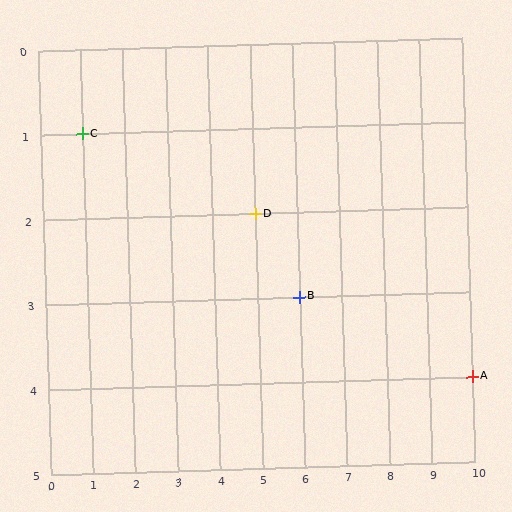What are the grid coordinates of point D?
Point D is at grid coordinates (5, 2).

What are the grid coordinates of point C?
Point C is at grid coordinates (1, 1).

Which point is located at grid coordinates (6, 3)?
Point B is at (6, 3).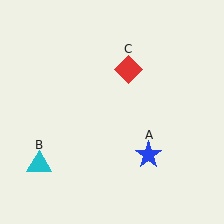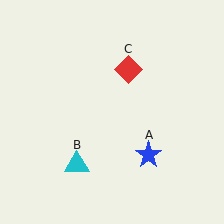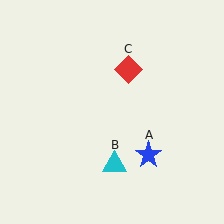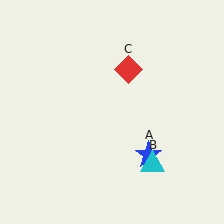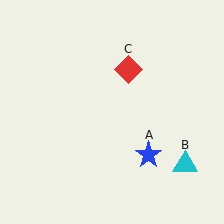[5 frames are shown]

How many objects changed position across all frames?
1 object changed position: cyan triangle (object B).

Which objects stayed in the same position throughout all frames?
Blue star (object A) and red diamond (object C) remained stationary.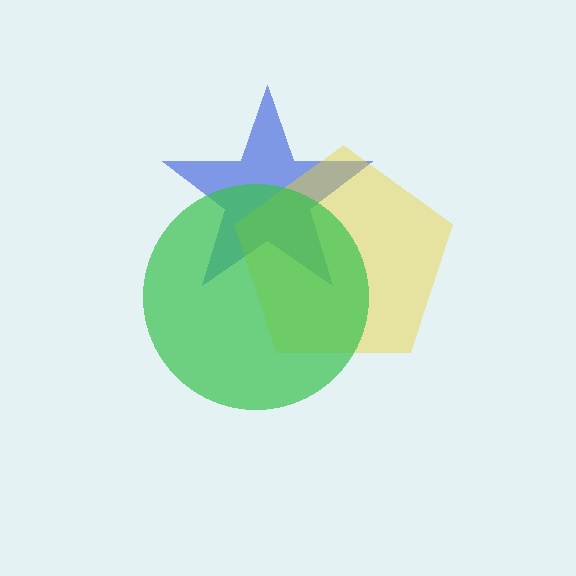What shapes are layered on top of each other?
The layered shapes are: a blue star, a yellow pentagon, a green circle.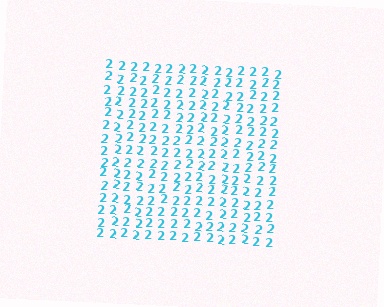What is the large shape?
The large shape is a square.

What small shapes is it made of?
It is made of small digit 2's.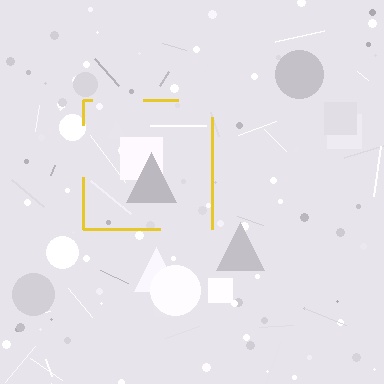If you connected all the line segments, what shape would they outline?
They would outline a square.